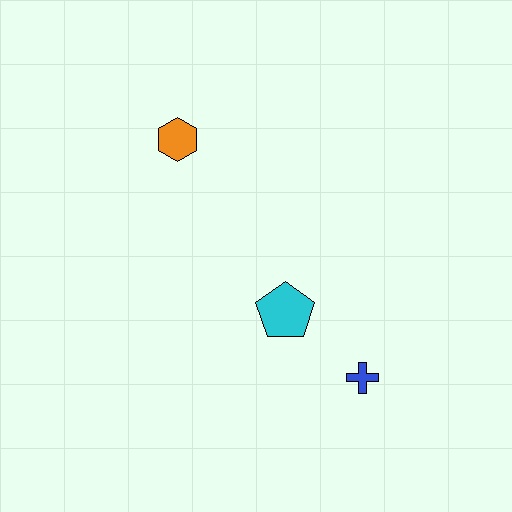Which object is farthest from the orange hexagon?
The blue cross is farthest from the orange hexagon.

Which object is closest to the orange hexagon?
The cyan pentagon is closest to the orange hexagon.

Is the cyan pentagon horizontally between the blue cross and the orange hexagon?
Yes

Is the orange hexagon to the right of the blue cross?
No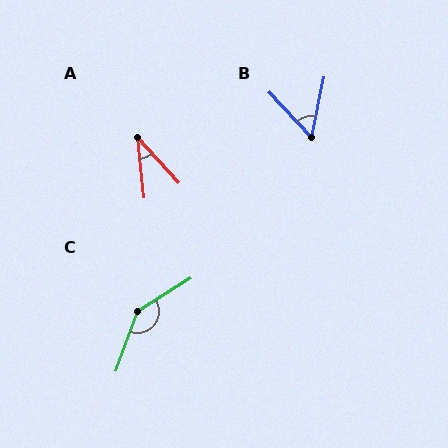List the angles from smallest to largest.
A (36°), B (55°), C (142°).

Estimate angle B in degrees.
Approximately 55 degrees.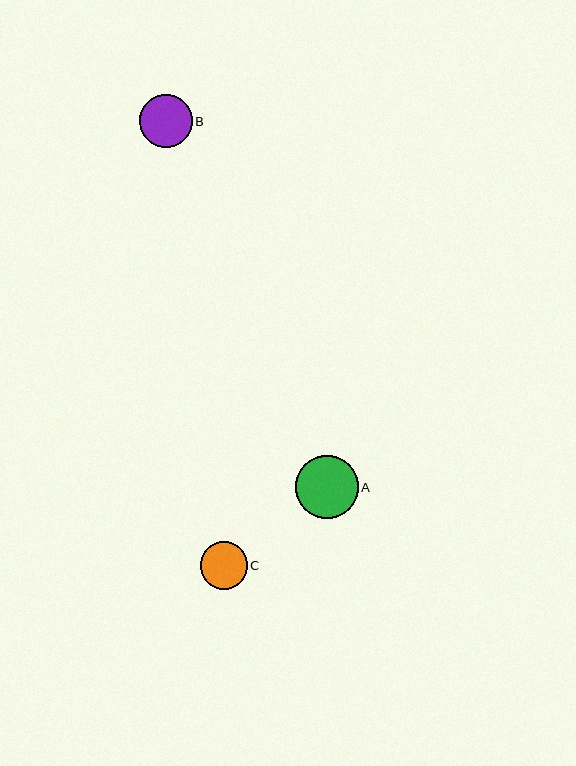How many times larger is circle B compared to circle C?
Circle B is approximately 1.1 times the size of circle C.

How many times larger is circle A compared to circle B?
Circle A is approximately 1.2 times the size of circle B.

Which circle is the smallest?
Circle C is the smallest with a size of approximately 47 pixels.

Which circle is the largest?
Circle A is the largest with a size of approximately 63 pixels.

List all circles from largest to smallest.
From largest to smallest: A, B, C.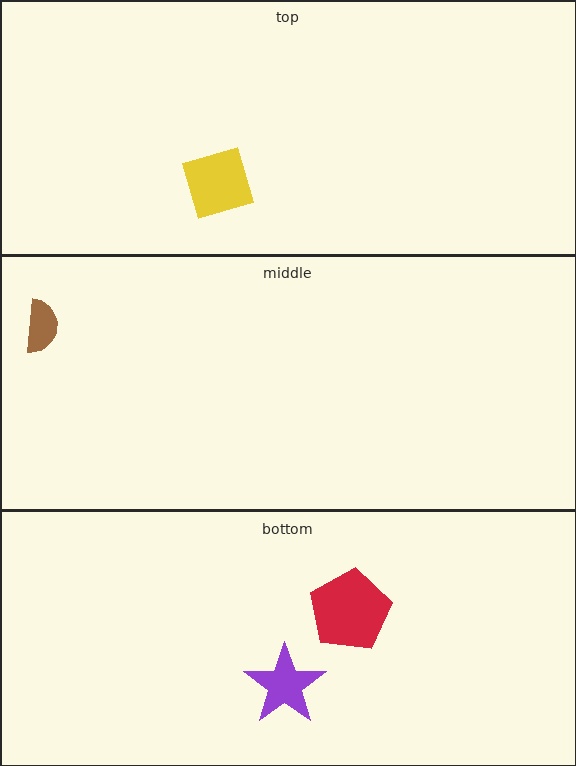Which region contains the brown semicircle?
The middle region.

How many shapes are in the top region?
1.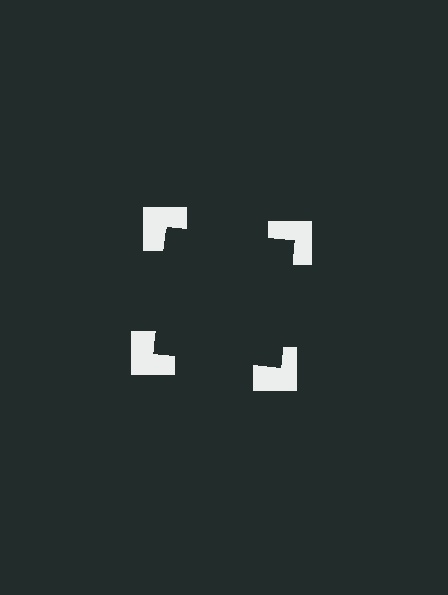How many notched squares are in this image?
There are 4 — one at each vertex of the illusory square.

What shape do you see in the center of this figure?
An illusory square — its edges are inferred from the aligned wedge cuts in the notched squares, not physically drawn.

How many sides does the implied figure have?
4 sides.